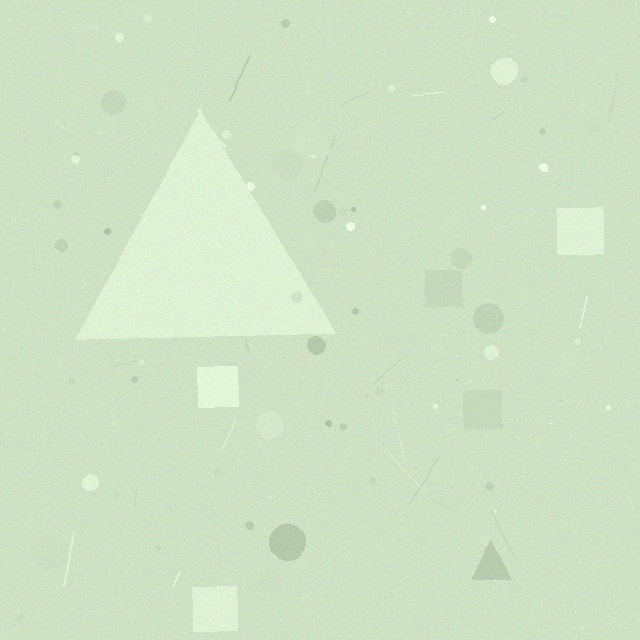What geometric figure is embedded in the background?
A triangle is embedded in the background.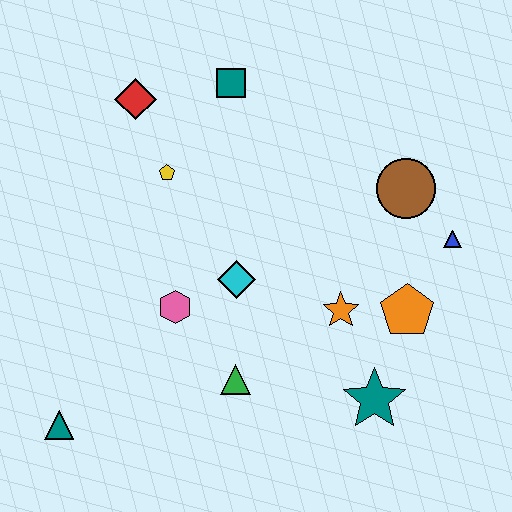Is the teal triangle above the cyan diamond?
No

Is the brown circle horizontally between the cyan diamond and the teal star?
No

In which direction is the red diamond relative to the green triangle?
The red diamond is above the green triangle.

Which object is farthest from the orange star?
The teal triangle is farthest from the orange star.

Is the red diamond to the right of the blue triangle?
No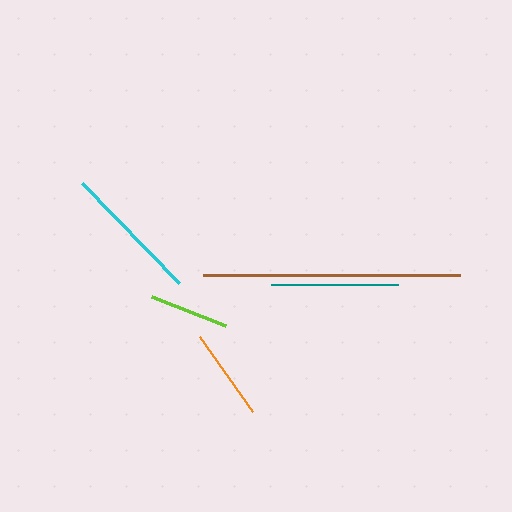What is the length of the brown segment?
The brown segment is approximately 257 pixels long.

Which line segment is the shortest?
The lime line is the shortest at approximately 80 pixels.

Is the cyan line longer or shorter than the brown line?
The brown line is longer than the cyan line.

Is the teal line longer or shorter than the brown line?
The brown line is longer than the teal line.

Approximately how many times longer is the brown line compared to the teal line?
The brown line is approximately 2.0 times the length of the teal line.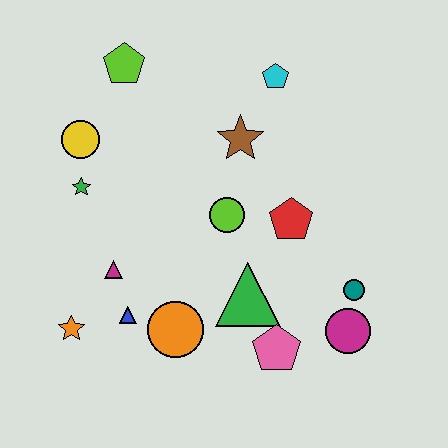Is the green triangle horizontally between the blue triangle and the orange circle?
No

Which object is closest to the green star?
The yellow circle is closest to the green star.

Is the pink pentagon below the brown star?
Yes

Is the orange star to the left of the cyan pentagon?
Yes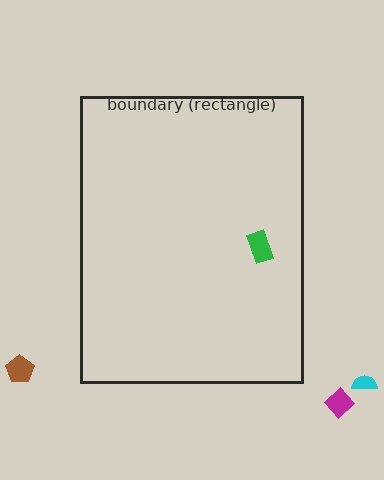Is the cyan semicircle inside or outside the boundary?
Outside.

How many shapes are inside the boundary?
1 inside, 3 outside.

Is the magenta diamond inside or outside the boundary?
Outside.